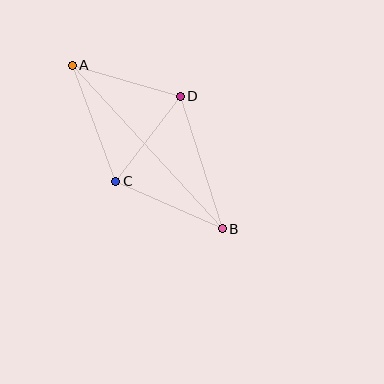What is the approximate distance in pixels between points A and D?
The distance between A and D is approximately 113 pixels.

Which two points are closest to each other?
Points C and D are closest to each other.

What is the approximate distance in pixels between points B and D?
The distance between B and D is approximately 139 pixels.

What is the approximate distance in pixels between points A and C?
The distance between A and C is approximately 124 pixels.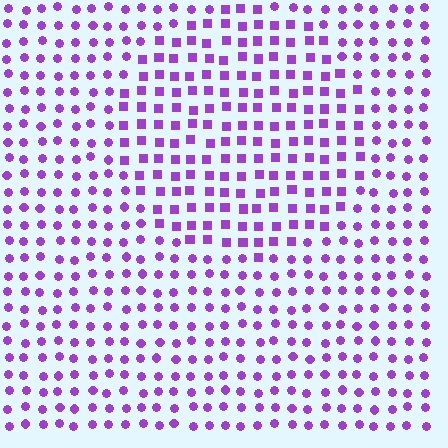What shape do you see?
I see a circle.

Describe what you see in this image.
The image is filled with small purple elements arranged in a uniform grid. A circle-shaped region contains squares, while the surrounding area contains circles. The boundary is defined purely by the change in element shape.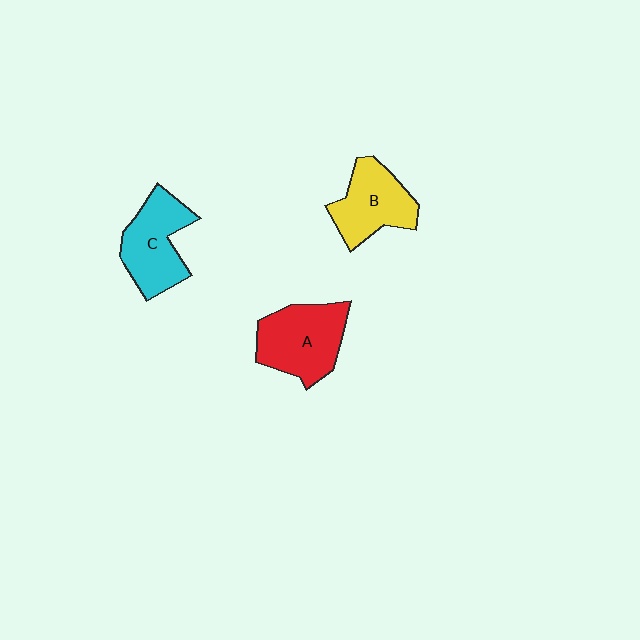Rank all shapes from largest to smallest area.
From largest to smallest: A (red), C (cyan), B (yellow).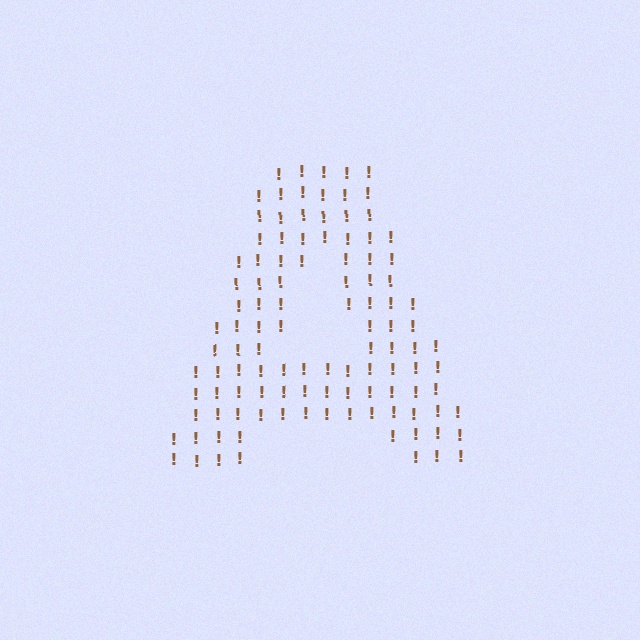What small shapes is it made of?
It is made of small exclamation marks.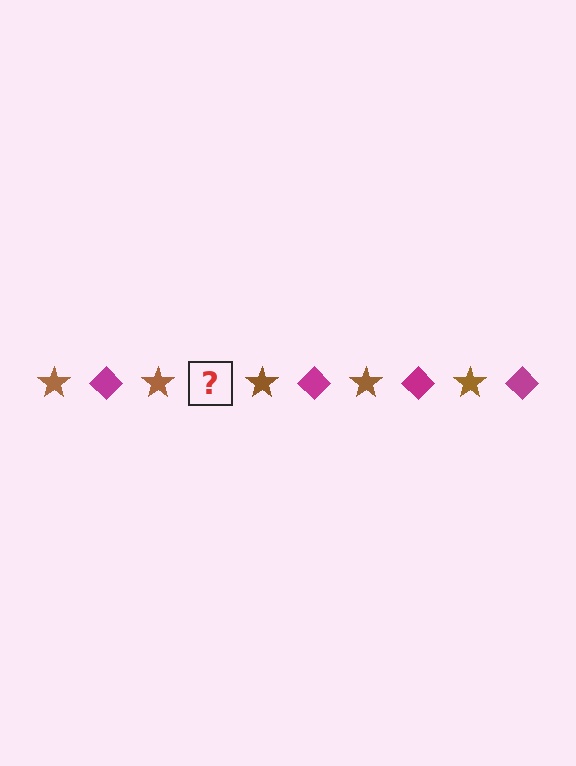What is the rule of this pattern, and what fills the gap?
The rule is that the pattern alternates between brown star and magenta diamond. The gap should be filled with a magenta diamond.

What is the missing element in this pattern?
The missing element is a magenta diamond.